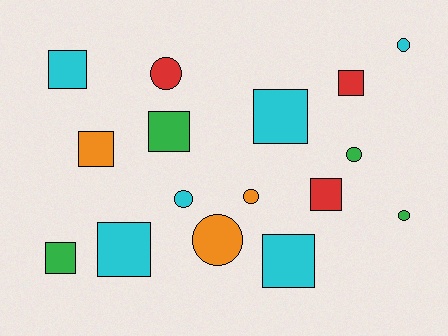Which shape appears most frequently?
Square, with 9 objects.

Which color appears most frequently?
Cyan, with 6 objects.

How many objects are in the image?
There are 16 objects.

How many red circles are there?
There is 1 red circle.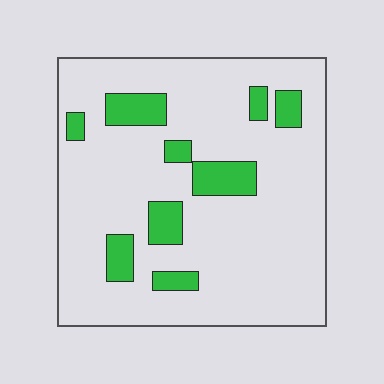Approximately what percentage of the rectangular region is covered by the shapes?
Approximately 15%.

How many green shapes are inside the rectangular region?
9.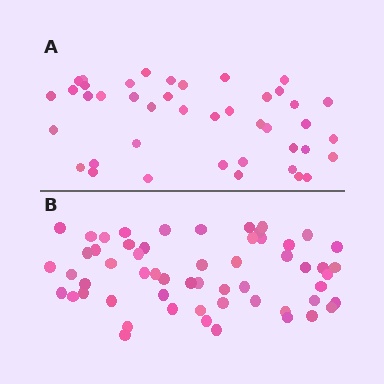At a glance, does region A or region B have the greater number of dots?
Region B (the bottom region) has more dots.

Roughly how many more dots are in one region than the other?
Region B has approximately 15 more dots than region A.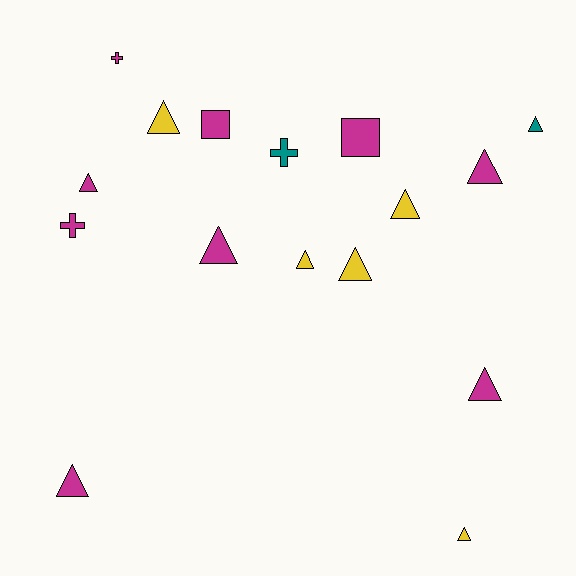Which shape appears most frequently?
Triangle, with 11 objects.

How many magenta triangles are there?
There are 5 magenta triangles.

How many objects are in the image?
There are 16 objects.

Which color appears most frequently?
Magenta, with 9 objects.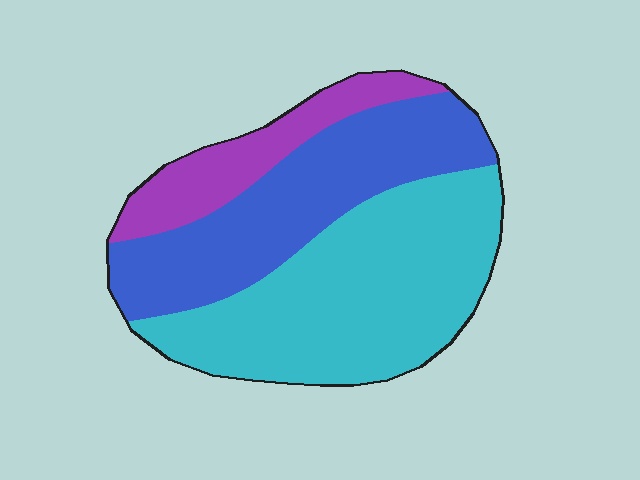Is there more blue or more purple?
Blue.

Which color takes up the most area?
Cyan, at roughly 50%.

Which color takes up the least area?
Purple, at roughly 15%.